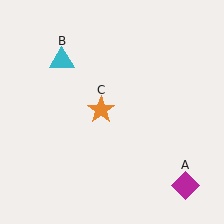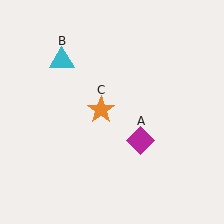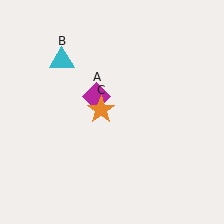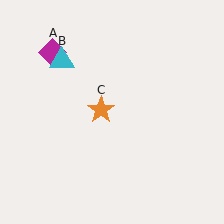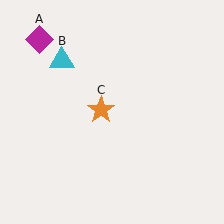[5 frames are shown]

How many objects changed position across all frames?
1 object changed position: magenta diamond (object A).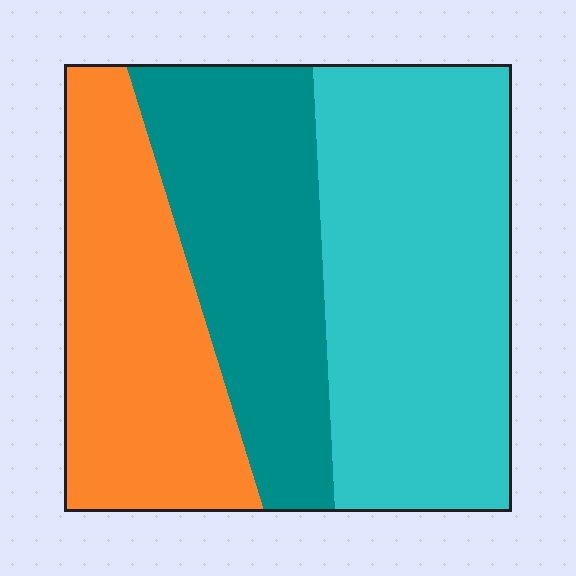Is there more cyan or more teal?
Cyan.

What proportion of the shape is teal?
Teal covers roughly 30% of the shape.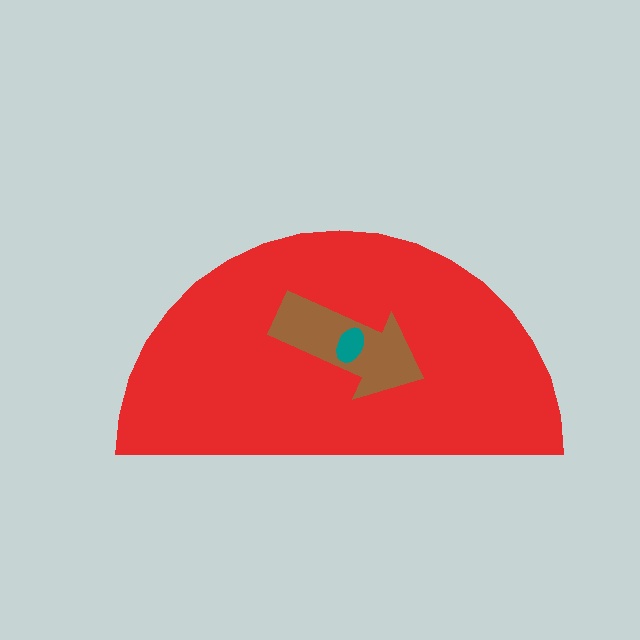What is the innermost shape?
The teal ellipse.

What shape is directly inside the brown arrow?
The teal ellipse.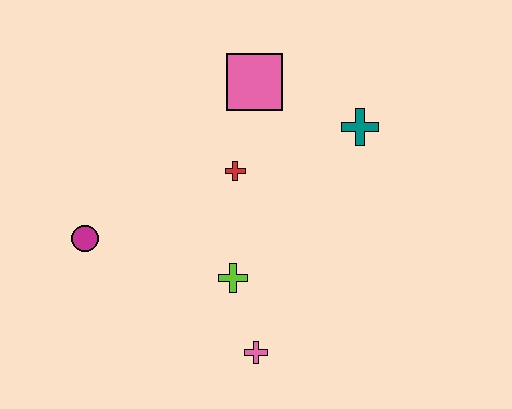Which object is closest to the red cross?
The pink square is closest to the red cross.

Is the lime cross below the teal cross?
Yes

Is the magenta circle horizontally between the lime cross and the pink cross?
No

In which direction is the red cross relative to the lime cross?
The red cross is above the lime cross.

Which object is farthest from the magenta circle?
The teal cross is farthest from the magenta circle.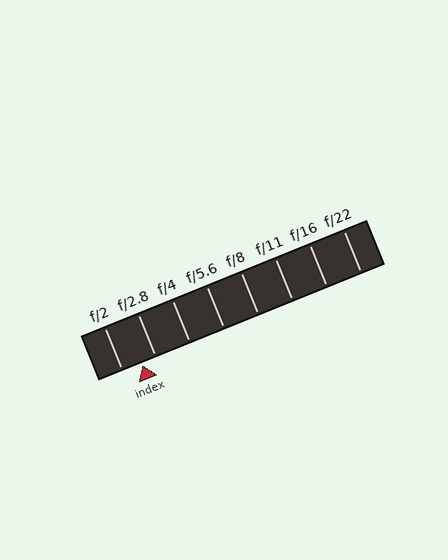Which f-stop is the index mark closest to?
The index mark is closest to f/2.8.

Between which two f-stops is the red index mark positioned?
The index mark is between f/2 and f/2.8.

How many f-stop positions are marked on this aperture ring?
There are 8 f-stop positions marked.